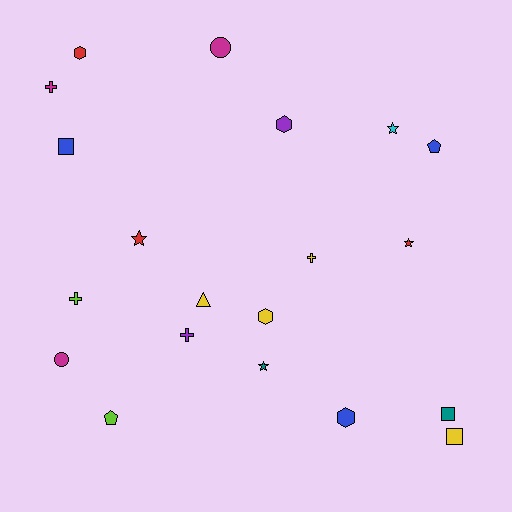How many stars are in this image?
There are 4 stars.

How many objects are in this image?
There are 20 objects.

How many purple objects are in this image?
There are 2 purple objects.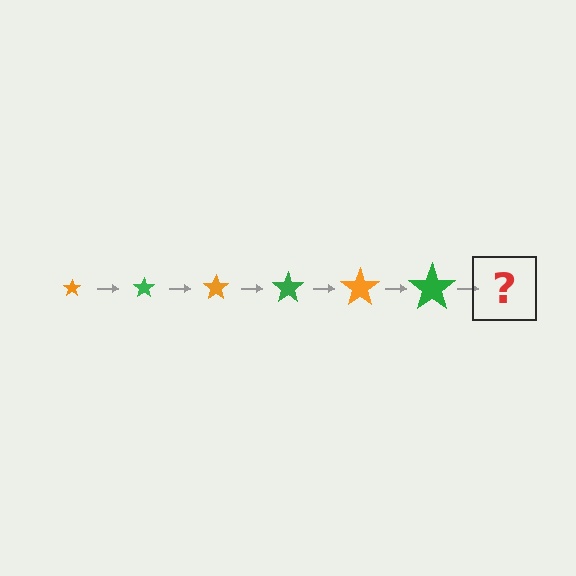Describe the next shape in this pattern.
It should be an orange star, larger than the previous one.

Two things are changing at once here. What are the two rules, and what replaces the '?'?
The two rules are that the star grows larger each step and the color cycles through orange and green. The '?' should be an orange star, larger than the previous one.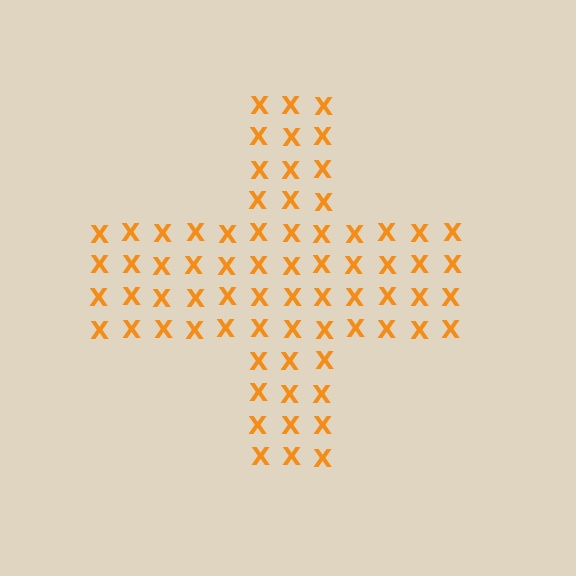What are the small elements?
The small elements are letter X's.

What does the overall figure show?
The overall figure shows a cross.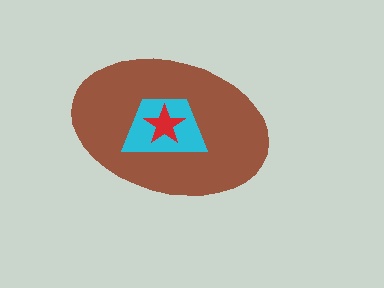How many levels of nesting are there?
3.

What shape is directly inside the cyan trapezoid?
The red star.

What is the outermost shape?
The brown ellipse.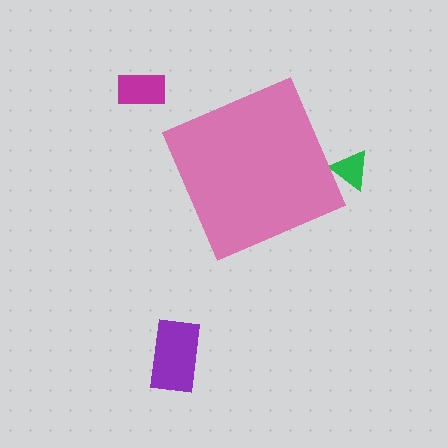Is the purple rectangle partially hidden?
No, the purple rectangle is fully visible.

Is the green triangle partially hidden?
Yes, the green triangle is partially hidden behind the pink diamond.